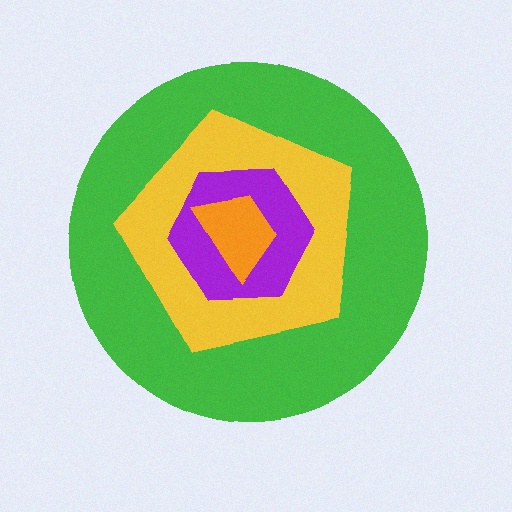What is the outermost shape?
The green circle.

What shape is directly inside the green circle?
The yellow pentagon.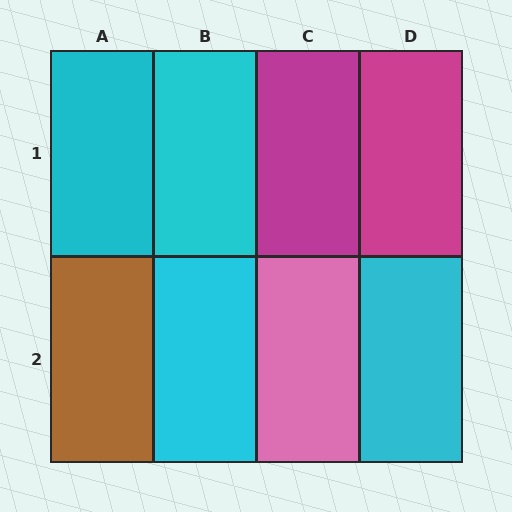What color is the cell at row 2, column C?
Pink.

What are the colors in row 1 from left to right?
Cyan, cyan, magenta, magenta.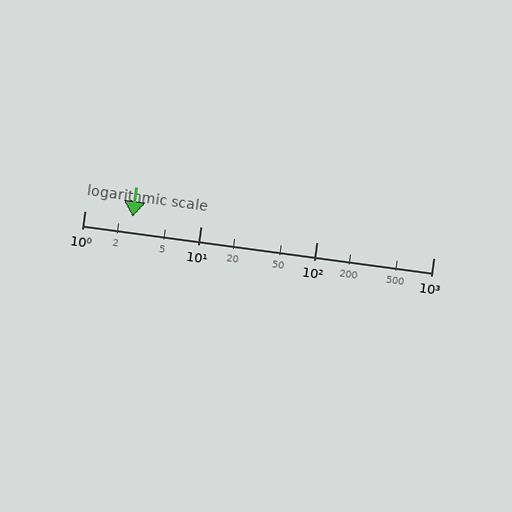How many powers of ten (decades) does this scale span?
The scale spans 3 decades, from 1 to 1000.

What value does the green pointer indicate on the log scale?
The pointer indicates approximately 2.6.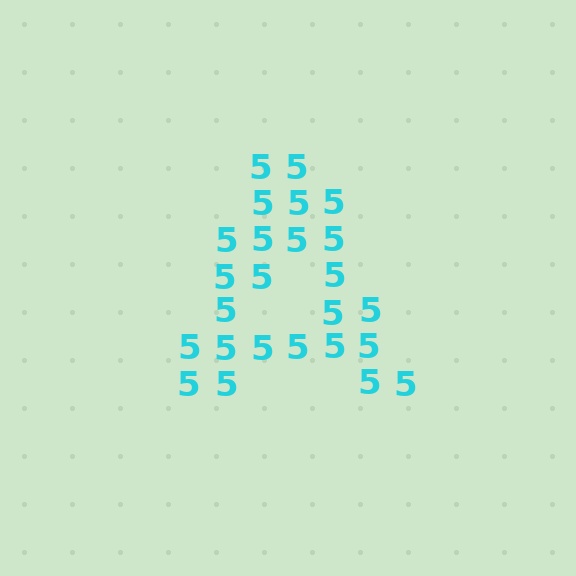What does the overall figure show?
The overall figure shows the letter A.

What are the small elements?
The small elements are digit 5's.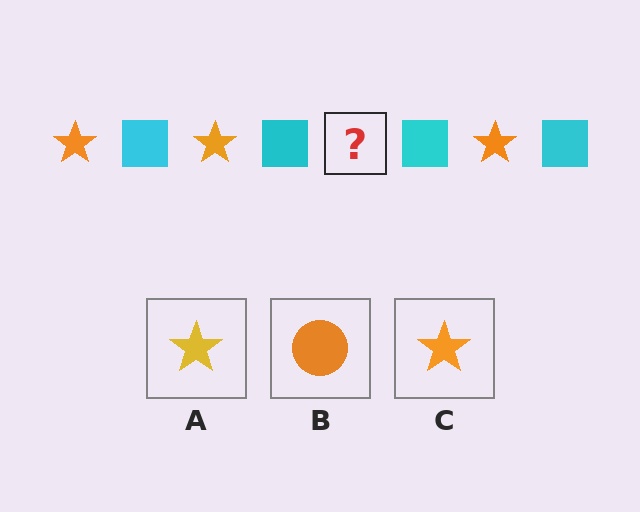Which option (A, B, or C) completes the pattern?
C.